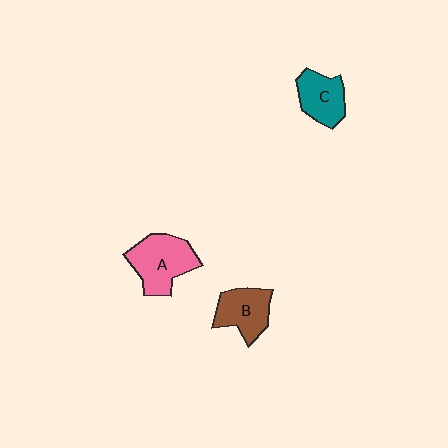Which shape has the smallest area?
Shape C (teal).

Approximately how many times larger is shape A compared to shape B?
Approximately 1.3 times.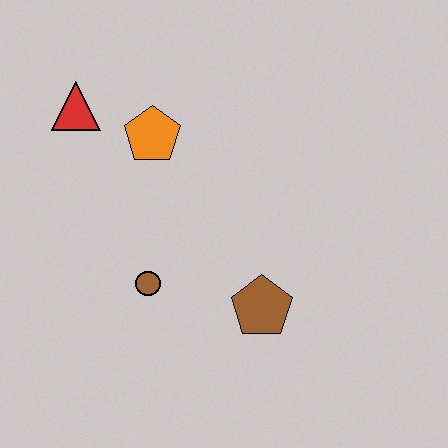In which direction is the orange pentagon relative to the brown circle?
The orange pentagon is above the brown circle.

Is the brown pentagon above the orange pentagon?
No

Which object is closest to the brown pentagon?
The brown circle is closest to the brown pentagon.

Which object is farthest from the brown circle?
The red triangle is farthest from the brown circle.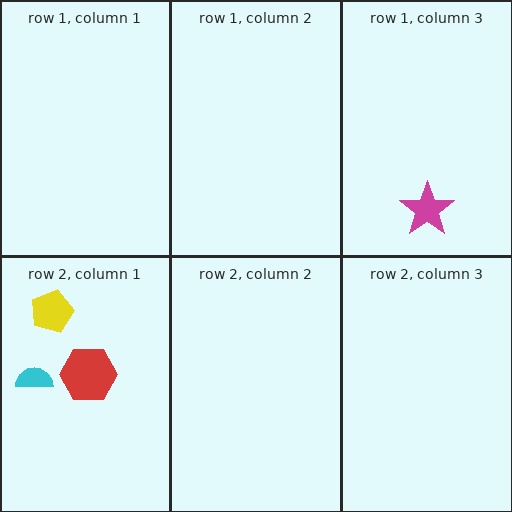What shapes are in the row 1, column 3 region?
The magenta star.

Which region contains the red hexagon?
The row 2, column 1 region.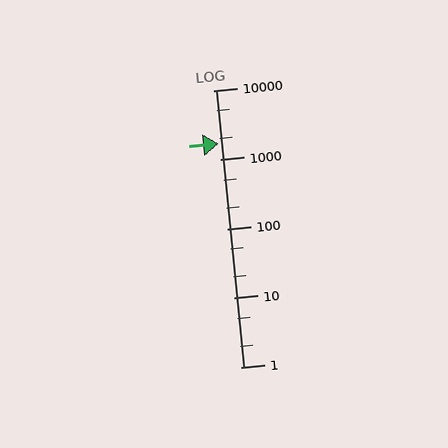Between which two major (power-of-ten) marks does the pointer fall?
The pointer is between 1000 and 10000.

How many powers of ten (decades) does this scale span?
The scale spans 4 decades, from 1 to 10000.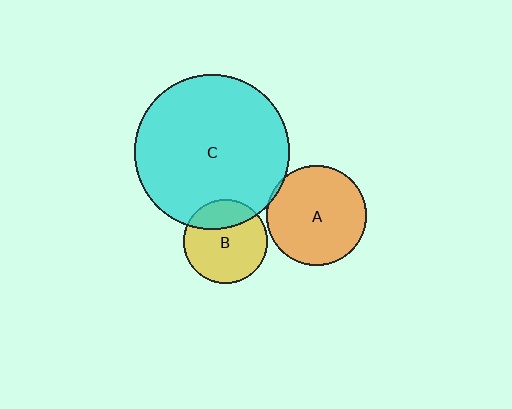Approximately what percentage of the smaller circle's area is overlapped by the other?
Approximately 5%.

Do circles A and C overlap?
Yes.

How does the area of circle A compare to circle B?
Approximately 1.4 times.